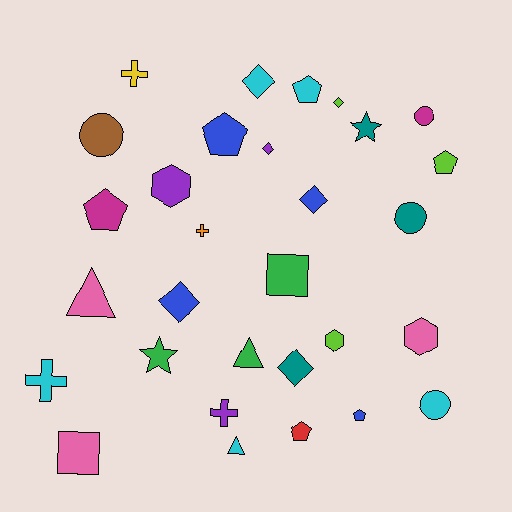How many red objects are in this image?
There is 1 red object.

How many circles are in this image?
There are 4 circles.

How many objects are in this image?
There are 30 objects.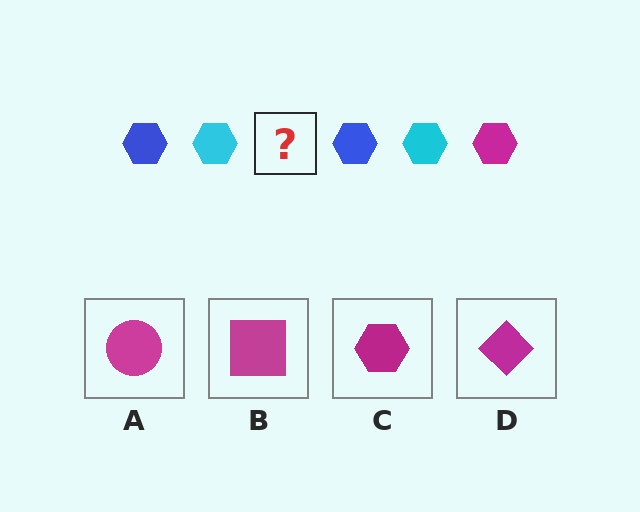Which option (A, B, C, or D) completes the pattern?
C.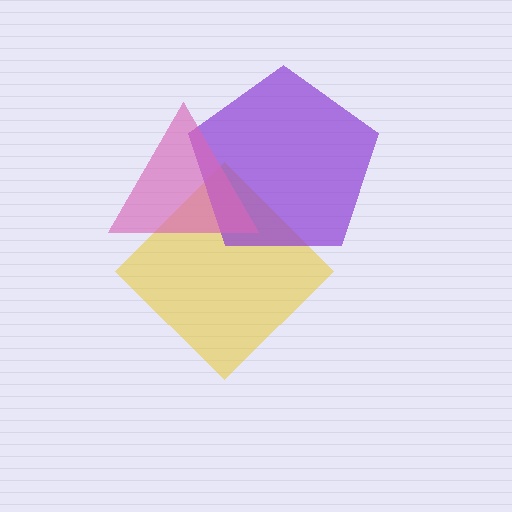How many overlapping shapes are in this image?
There are 3 overlapping shapes in the image.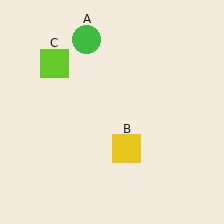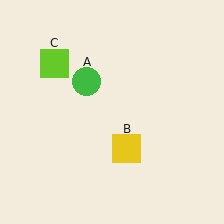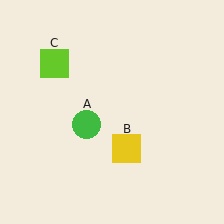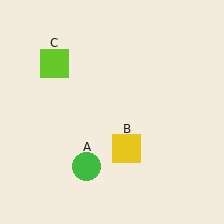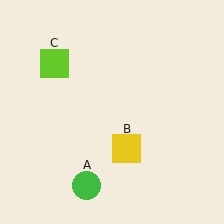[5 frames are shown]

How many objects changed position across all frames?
1 object changed position: green circle (object A).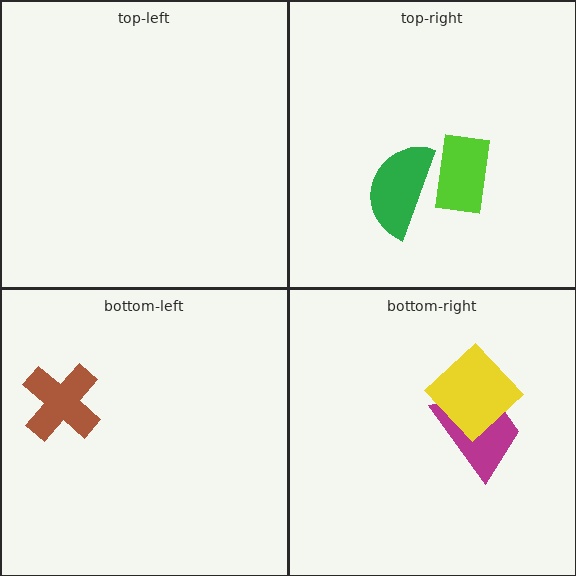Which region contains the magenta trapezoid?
The bottom-right region.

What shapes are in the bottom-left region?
The brown cross.